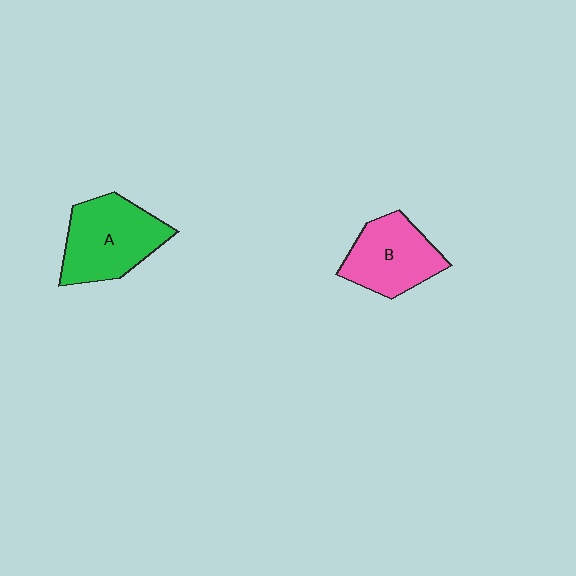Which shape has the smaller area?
Shape B (pink).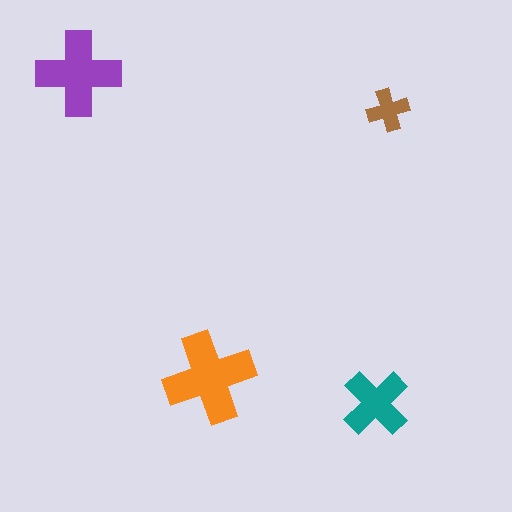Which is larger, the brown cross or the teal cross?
The teal one.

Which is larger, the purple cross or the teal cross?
The purple one.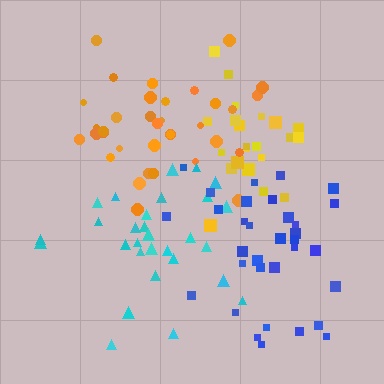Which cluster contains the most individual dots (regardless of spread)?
Orange (35).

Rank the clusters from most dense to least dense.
yellow, blue, orange, cyan.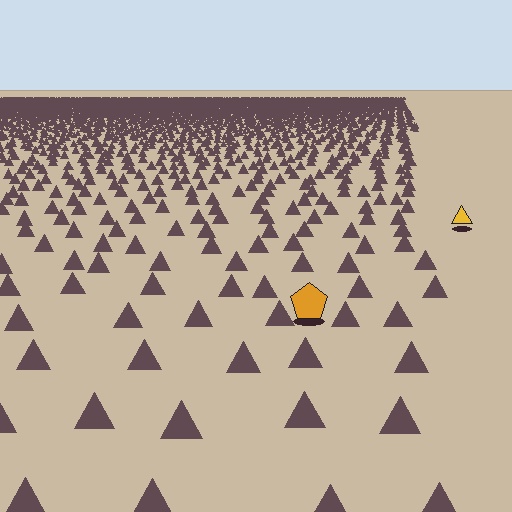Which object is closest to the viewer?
The orange pentagon is closest. The texture marks near it are larger and more spread out.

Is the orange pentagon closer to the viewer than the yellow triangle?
Yes. The orange pentagon is closer — you can tell from the texture gradient: the ground texture is coarser near it.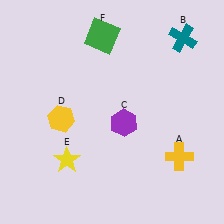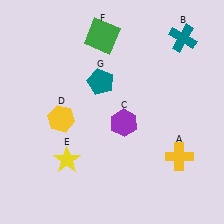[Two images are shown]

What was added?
A teal pentagon (G) was added in Image 2.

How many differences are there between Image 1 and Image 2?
There is 1 difference between the two images.